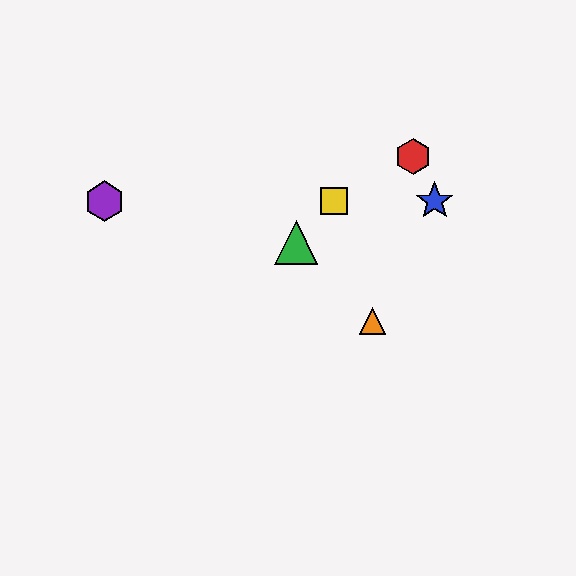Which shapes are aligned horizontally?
The blue star, the yellow square, the purple hexagon are aligned horizontally.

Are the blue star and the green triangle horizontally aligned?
No, the blue star is at y≈201 and the green triangle is at y≈242.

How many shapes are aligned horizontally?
3 shapes (the blue star, the yellow square, the purple hexagon) are aligned horizontally.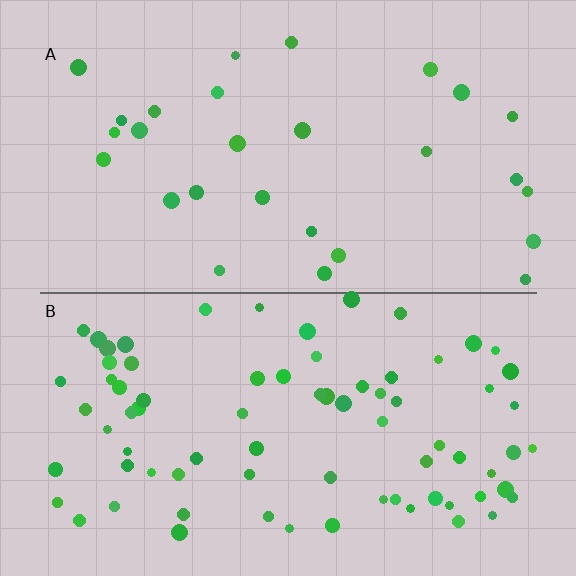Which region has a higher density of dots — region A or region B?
B (the bottom).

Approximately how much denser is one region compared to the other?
Approximately 2.8× — region B over region A.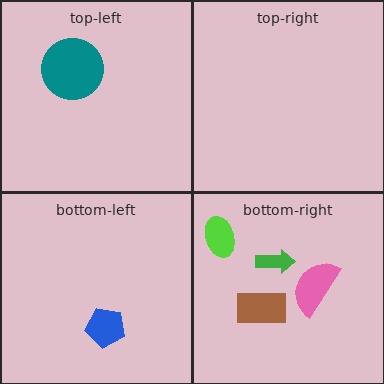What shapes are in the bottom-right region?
The lime ellipse, the green arrow, the brown rectangle, the pink semicircle.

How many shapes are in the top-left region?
1.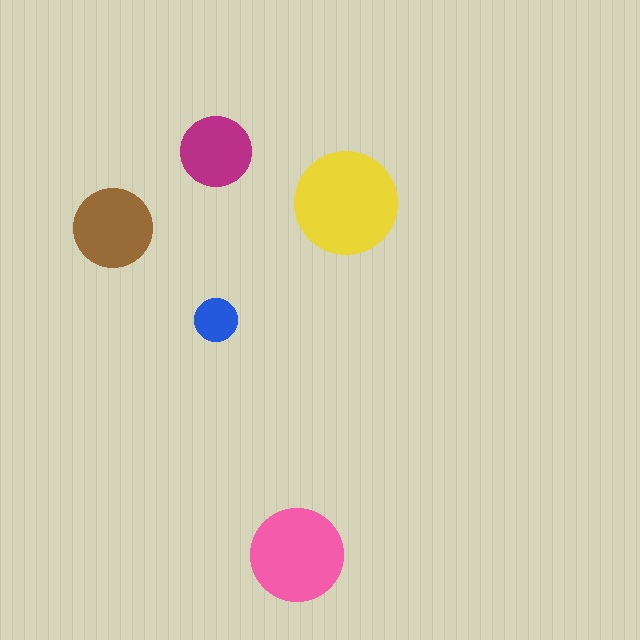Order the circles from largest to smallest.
the yellow one, the pink one, the brown one, the magenta one, the blue one.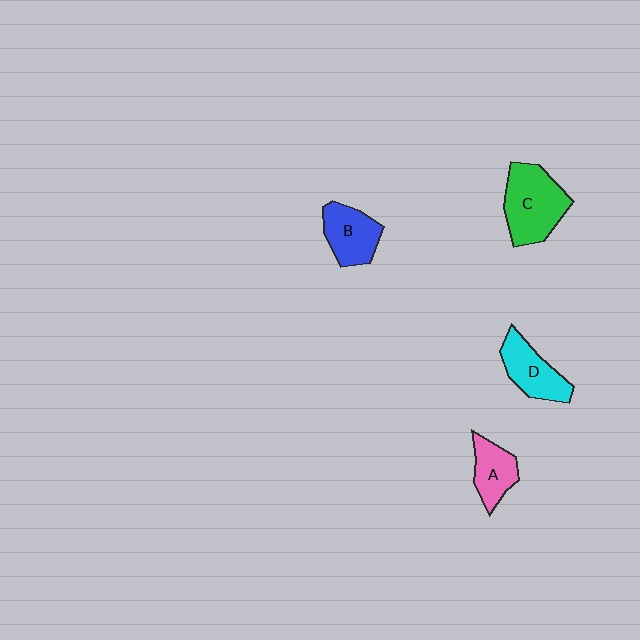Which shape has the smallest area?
Shape A (pink).